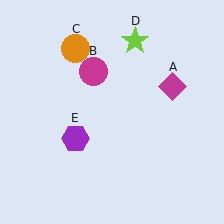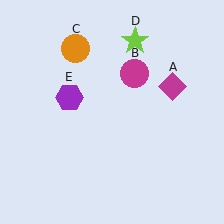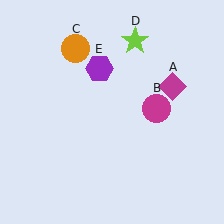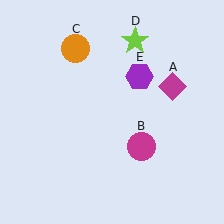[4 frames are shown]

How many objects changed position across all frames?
2 objects changed position: magenta circle (object B), purple hexagon (object E).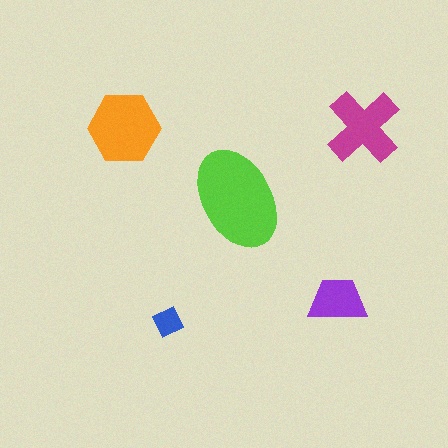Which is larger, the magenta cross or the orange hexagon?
The orange hexagon.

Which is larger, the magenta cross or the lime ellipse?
The lime ellipse.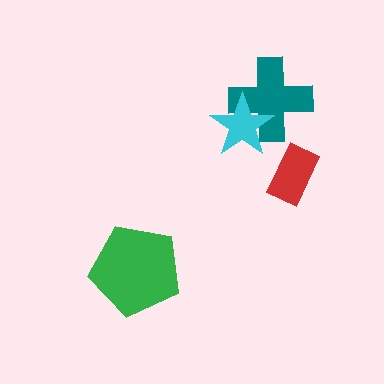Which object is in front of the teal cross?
The cyan star is in front of the teal cross.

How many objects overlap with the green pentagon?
0 objects overlap with the green pentagon.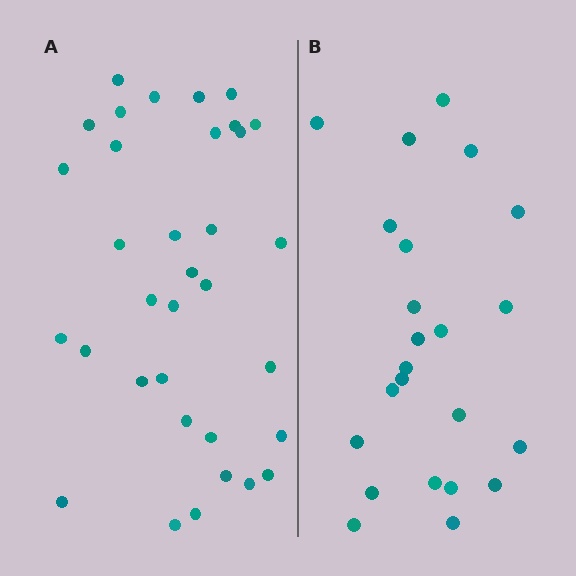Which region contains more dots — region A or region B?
Region A (the left region) has more dots.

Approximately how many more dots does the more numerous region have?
Region A has roughly 12 or so more dots than region B.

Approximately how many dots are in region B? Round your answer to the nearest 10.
About 20 dots. (The exact count is 23, which rounds to 20.)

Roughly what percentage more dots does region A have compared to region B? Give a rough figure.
About 50% more.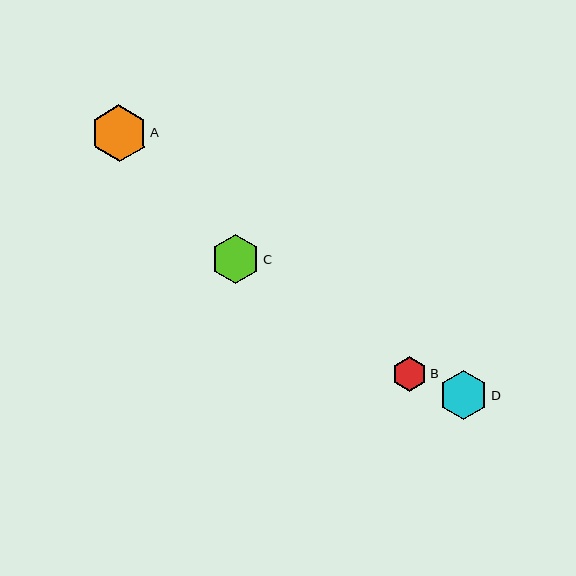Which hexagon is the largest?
Hexagon A is the largest with a size of approximately 56 pixels.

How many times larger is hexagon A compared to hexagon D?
Hexagon A is approximately 1.2 times the size of hexagon D.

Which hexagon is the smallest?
Hexagon B is the smallest with a size of approximately 35 pixels.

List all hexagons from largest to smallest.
From largest to smallest: A, C, D, B.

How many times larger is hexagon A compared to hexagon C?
Hexagon A is approximately 1.2 times the size of hexagon C.